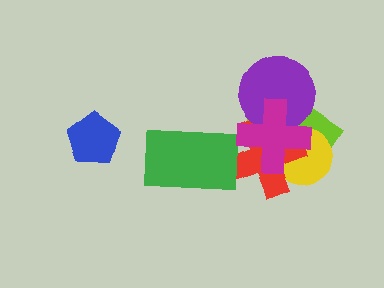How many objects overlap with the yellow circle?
3 objects overlap with the yellow circle.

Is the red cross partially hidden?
Yes, it is partially covered by another shape.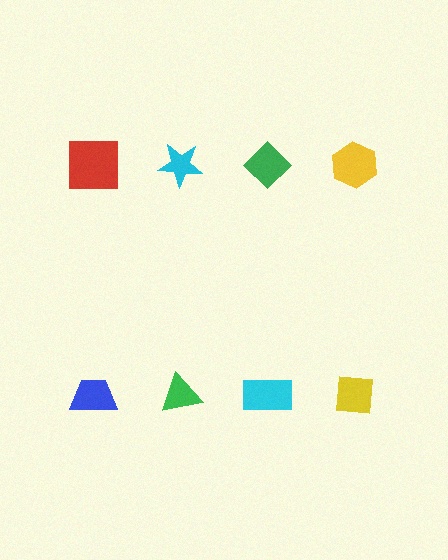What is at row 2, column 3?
A cyan rectangle.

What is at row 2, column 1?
A blue trapezoid.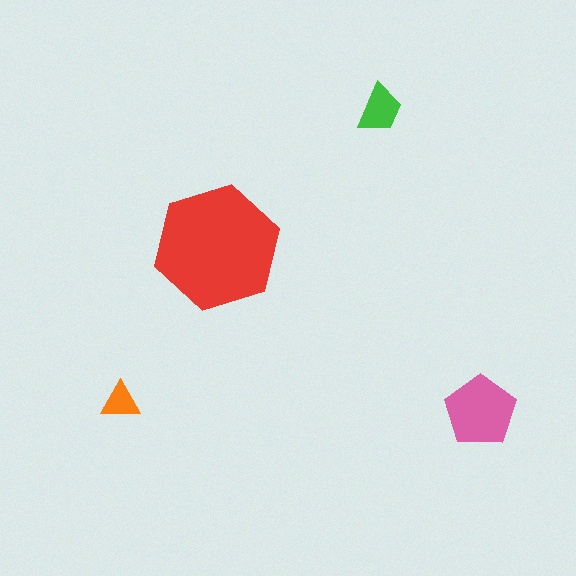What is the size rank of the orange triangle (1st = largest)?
4th.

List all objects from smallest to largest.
The orange triangle, the green trapezoid, the pink pentagon, the red hexagon.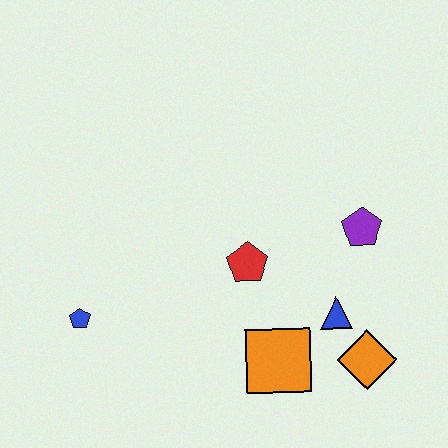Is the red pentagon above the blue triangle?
Yes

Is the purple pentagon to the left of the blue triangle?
No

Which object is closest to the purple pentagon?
The blue triangle is closest to the purple pentagon.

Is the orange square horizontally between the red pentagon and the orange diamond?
Yes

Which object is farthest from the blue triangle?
The blue pentagon is farthest from the blue triangle.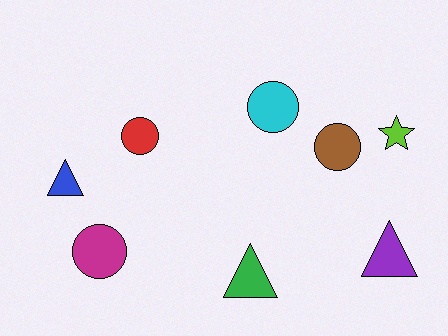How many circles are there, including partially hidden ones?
There are 4 circles.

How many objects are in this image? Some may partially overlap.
There are 8 objects.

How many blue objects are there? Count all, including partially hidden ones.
There is 1 blue object.